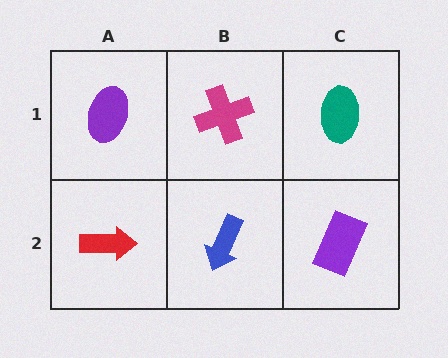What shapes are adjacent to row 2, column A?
A purple ellipse (row 1, column A), a blue arrow (row 2, column B).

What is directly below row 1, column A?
A red arrow.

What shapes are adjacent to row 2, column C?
A teal ellipse (row 1, column C), a blue arrow (row 2, column B).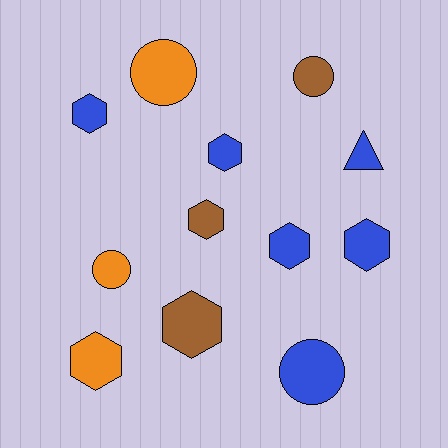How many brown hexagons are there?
There are 2 brown hexagons.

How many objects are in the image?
There are 12 objects.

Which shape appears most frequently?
Hexagon, with 7 objects.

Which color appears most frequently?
Blue, with 6 objects.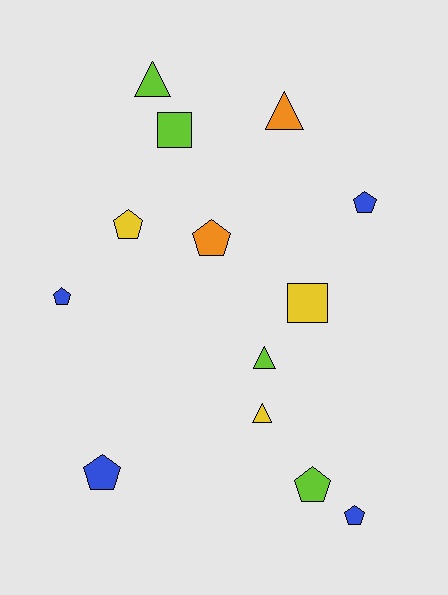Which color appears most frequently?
Lime, with 4 objects.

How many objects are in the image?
There are 13 objects.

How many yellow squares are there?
There is 1 yellow square.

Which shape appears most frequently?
Pentagon, with 7 objects.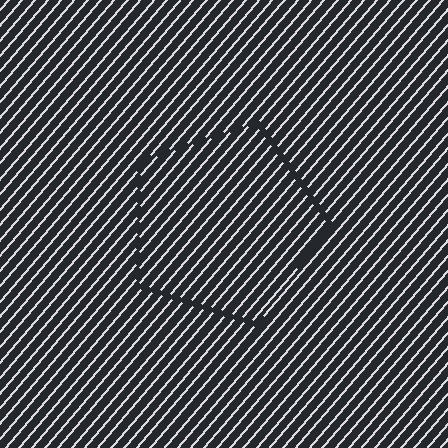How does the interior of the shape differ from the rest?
The interior of the shape contains the same grating, shifted by half a period — the contour is defined by the phase discontinuity where line-ends from the inner and outer gratings abut.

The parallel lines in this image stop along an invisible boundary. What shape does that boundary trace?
An illusory pentagon. The interior of the shape contains the same grating, shifted by half a period — the contour is defined by the phase discontinuity where line-ends from the inner and outer gratings abut.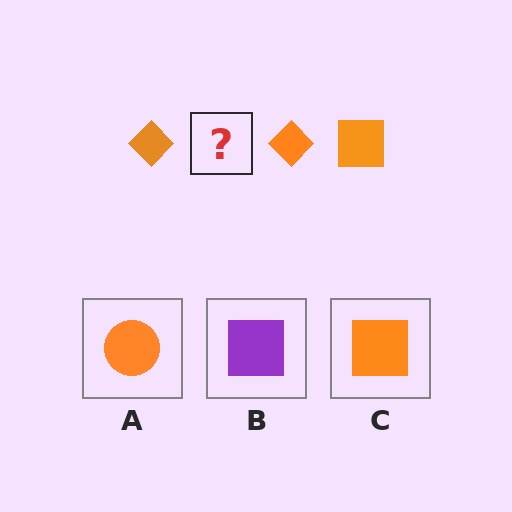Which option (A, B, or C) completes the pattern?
C.